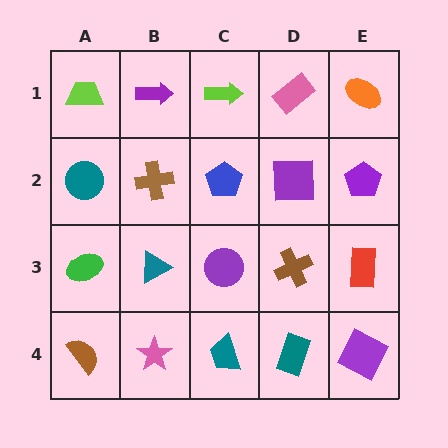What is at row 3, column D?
A brown cross.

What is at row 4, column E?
A purple square.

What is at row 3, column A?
A green ellipse.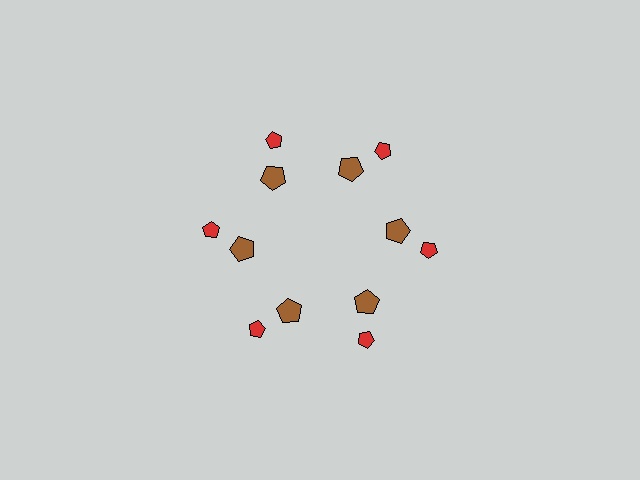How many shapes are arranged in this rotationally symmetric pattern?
There are 12 shapes, arranged in 6 groups of 2.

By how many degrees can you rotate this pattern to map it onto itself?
The pattern maps onto itself every 60 degrees of rotation.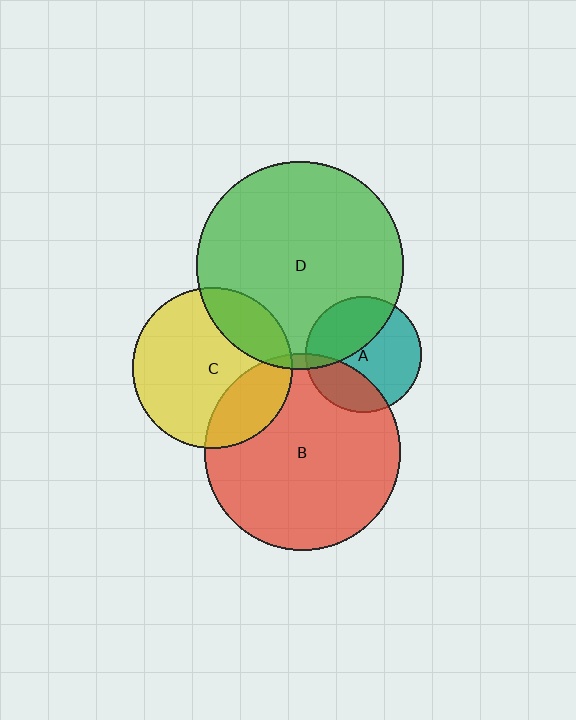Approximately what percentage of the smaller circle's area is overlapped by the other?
Approximately 20%.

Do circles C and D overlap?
Yes.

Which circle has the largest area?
Circle D (green).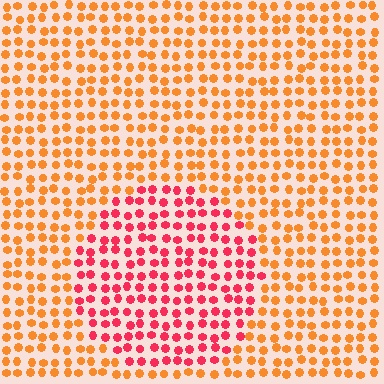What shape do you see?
I see a circle.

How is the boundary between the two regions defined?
The boundary is defined purely by a slight shift in hue (about 41 degrees). Spacing, size, and orientation are identical on both sides.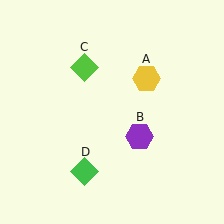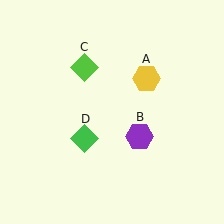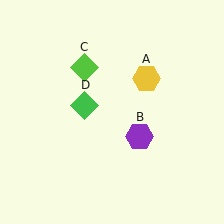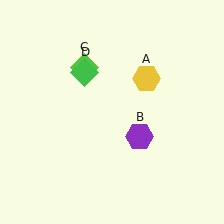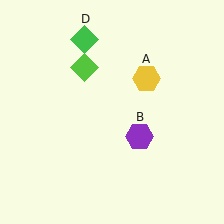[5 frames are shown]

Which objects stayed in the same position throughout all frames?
Yellow hexagon (object A) and purple hexagon (object B) and lime diamond (object C) remained stationary.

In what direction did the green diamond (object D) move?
The green diamond (object D) moved up.